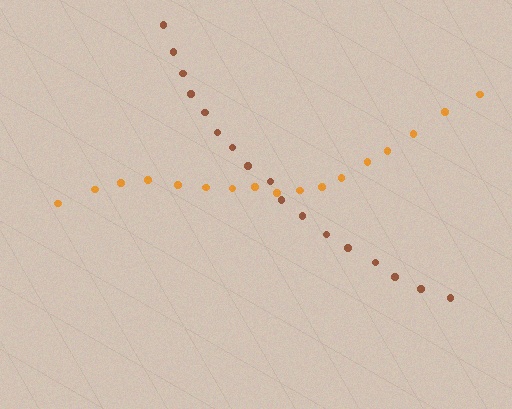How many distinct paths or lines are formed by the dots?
There are 2 distinct paths.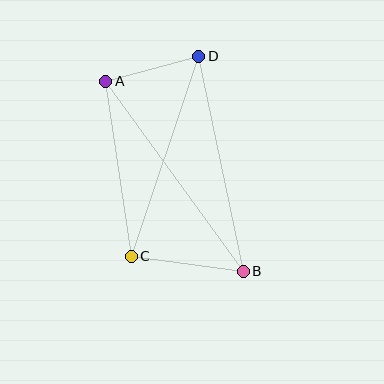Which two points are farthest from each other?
Points A and B are farthest from each other.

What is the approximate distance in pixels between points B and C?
The distance between B and C is approximately 113 pixels.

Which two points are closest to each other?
Points A and D are closest to each other.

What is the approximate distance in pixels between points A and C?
The distance between A and C is approximately 177 pixels.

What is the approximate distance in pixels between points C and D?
The distance between C and D is approximately 211 pixels.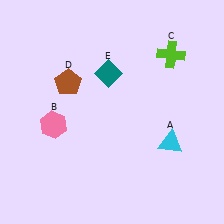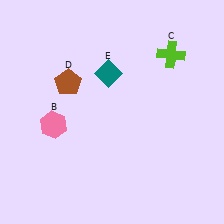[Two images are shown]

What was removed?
The cyan triangle (A) was removed in Image 2.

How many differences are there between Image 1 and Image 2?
There is 1 difference between the two images.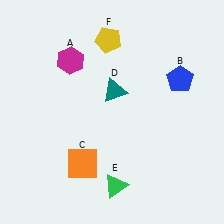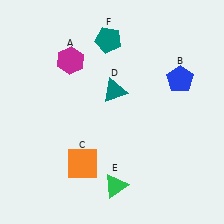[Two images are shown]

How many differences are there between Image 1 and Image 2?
There is 1 difference between the two images.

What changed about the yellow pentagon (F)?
In Image 1, F is yellow. In Image 2, it changed to teal.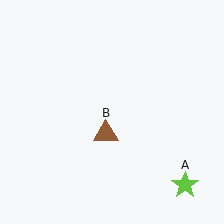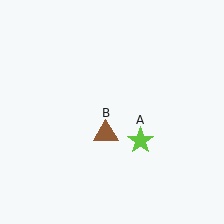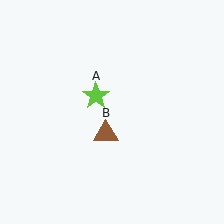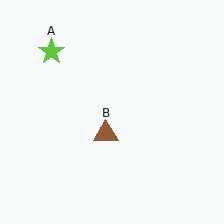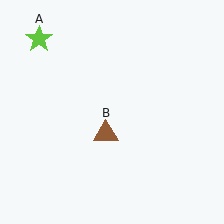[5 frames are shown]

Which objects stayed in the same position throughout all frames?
Brown triangle (object B) remained stationary.